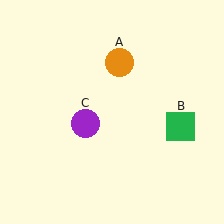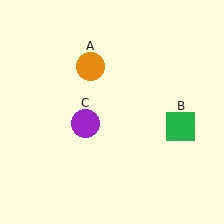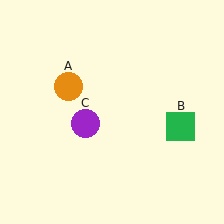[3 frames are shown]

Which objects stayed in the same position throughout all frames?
Green square (object B) and purple circle (object C) remained stationary.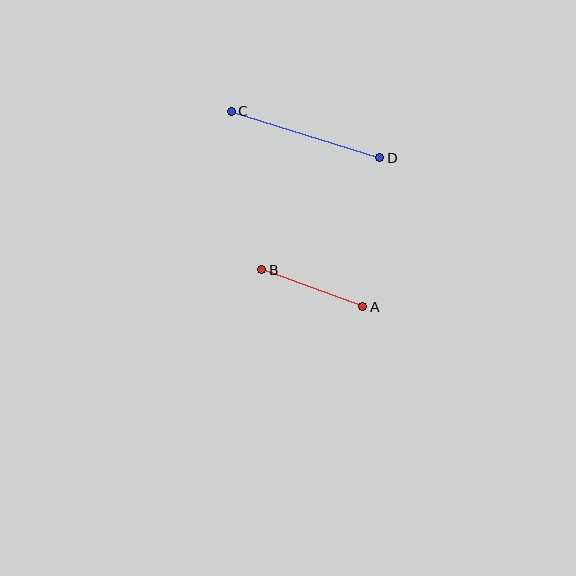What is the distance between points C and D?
The distance is approximately 156 pixels.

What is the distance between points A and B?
The distance is approximately 108 pixels.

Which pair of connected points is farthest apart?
Points C and D are farthest apart.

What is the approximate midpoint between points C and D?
The midpoint is at approximately (305, 134) pixels.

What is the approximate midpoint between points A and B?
The midpoint is at approximately (312, 288) pixels.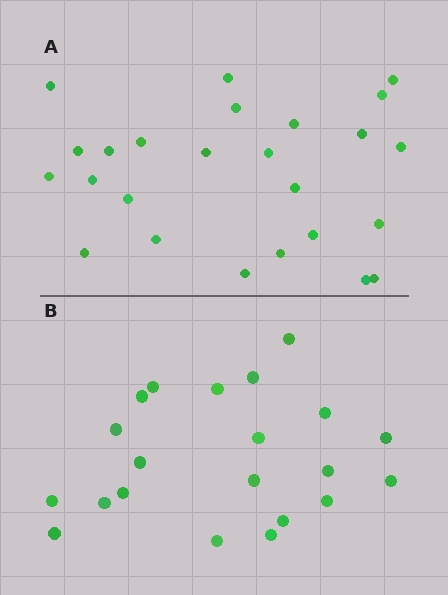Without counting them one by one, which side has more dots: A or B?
Region A (the top region) has more dots.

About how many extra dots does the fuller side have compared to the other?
Region A has about 4 more dots than region B.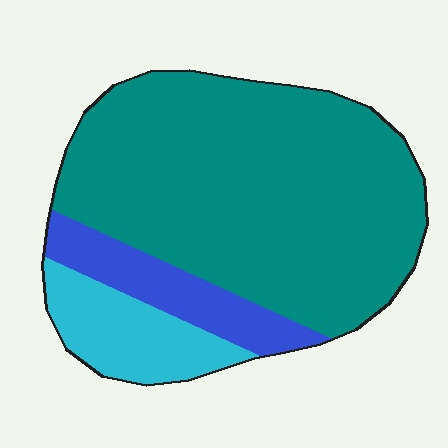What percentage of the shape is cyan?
Cyan takes up about one eighth (1/8) of the shape.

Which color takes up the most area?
Teal, at roughly 70%.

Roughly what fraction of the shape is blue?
Blue covers roughly 15% of the shape.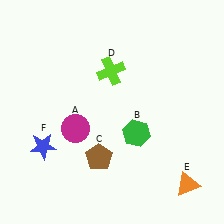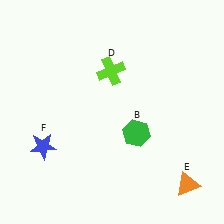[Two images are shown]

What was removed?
The magenta circle (A), the brown pentagon (C) were removed in Image 2.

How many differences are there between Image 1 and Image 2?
There are 2 differences between the two images.